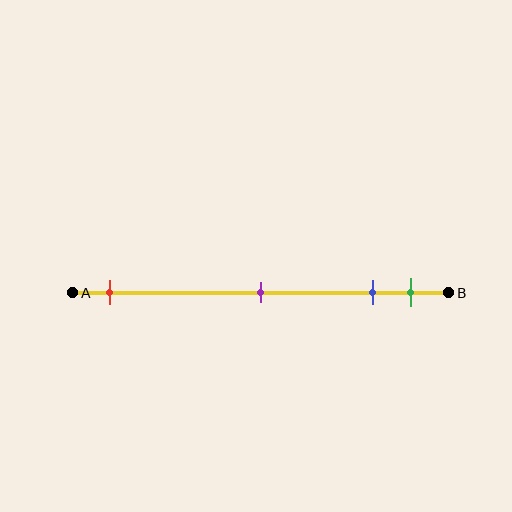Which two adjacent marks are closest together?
The blue and green marks are the closest adjacent pair.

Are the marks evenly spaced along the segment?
No, the marks are not evenly spaced.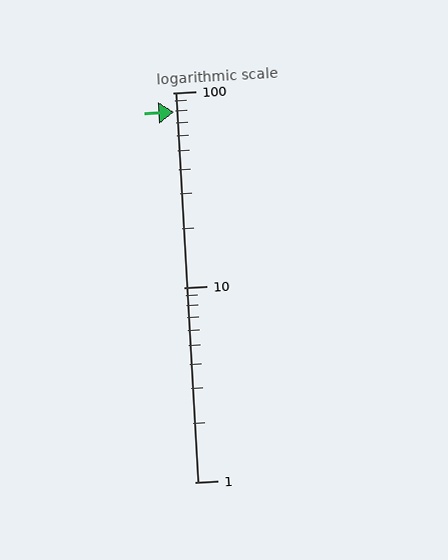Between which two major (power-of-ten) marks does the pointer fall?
The pointer is between 10 and 100.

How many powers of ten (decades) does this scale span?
The scale spans 2 decades, from 1 to 100.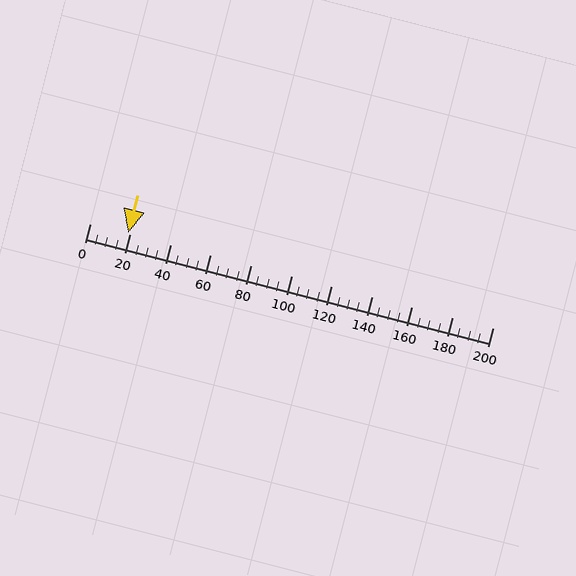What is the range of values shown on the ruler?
The ruler shows values from 0 to 200.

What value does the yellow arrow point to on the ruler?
The yellow arrow points to approximately 19.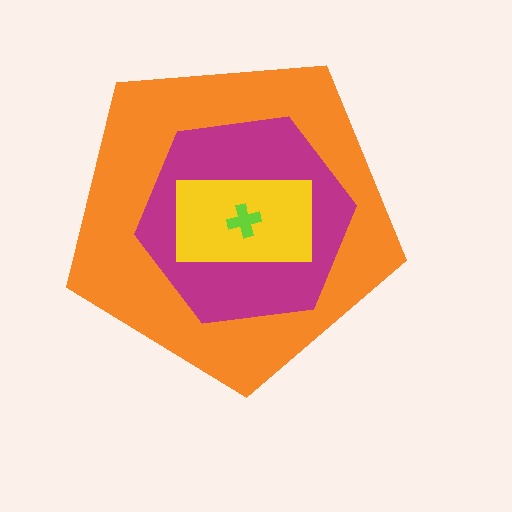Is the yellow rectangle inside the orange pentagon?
Yes.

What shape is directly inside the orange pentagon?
The magenta hexagon.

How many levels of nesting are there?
4.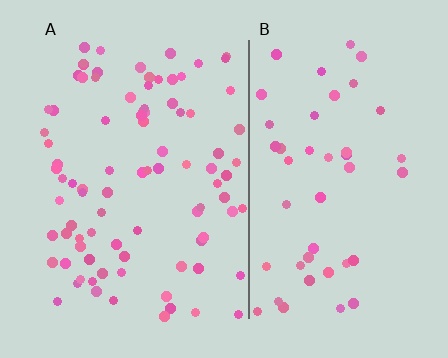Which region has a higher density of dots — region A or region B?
A (the left).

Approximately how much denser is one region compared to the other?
Approximately 1.9× — region A over region B.